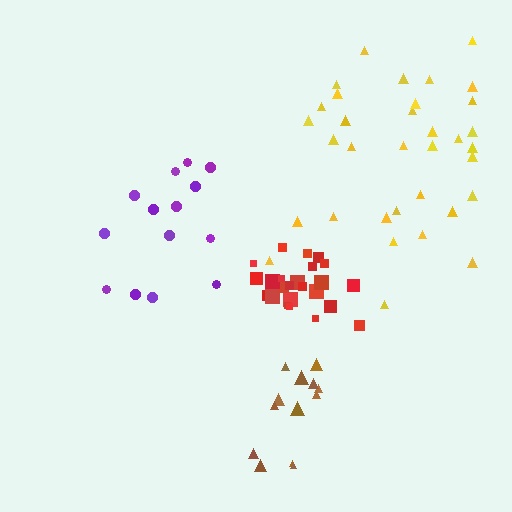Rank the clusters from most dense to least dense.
red, brown, yellow, purple.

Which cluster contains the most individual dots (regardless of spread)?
Yellow (34).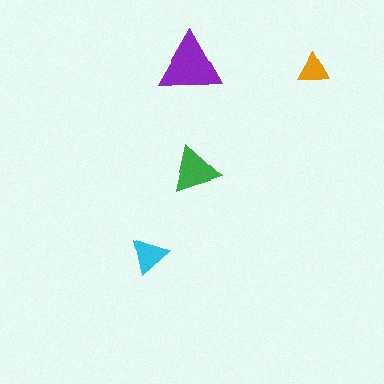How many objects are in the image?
There are 4 objects in the image.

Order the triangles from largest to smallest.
the purple one, the green one, the cyan one, the orange one.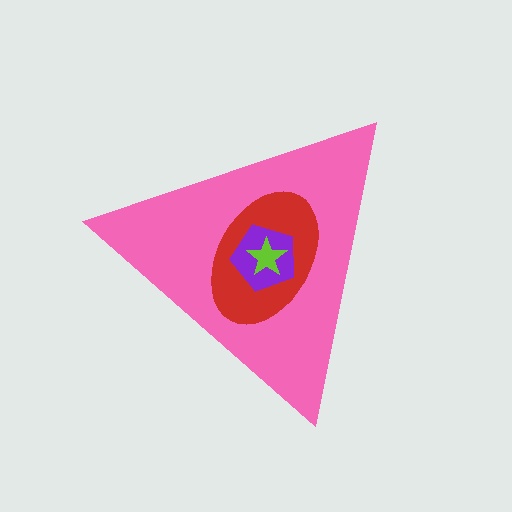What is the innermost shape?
The lime star.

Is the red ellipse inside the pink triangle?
Yes.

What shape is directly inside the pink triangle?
The red ellipse.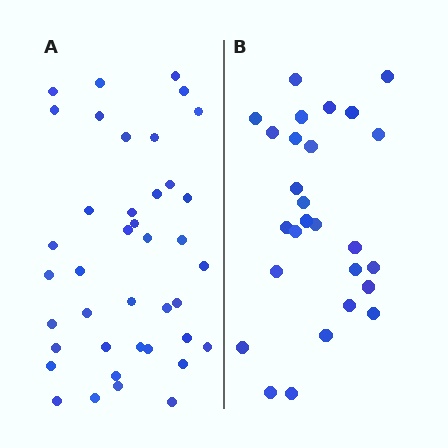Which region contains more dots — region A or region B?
Region A (the left region) has more dots.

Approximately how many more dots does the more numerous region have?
Region A has approximately 15 more dots than region B.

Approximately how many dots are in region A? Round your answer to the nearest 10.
About 40 dots.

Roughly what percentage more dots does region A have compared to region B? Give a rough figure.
About 50% more.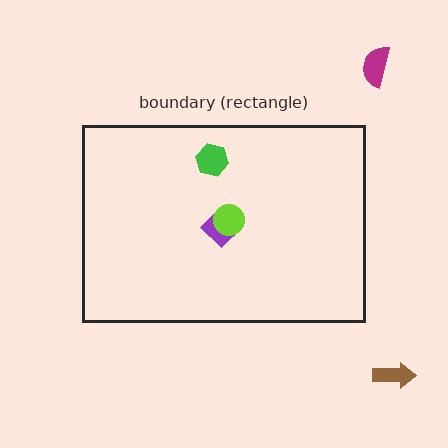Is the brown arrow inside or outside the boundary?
Outside.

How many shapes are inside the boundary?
3 inside, 2 outside.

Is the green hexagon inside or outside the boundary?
Inside.